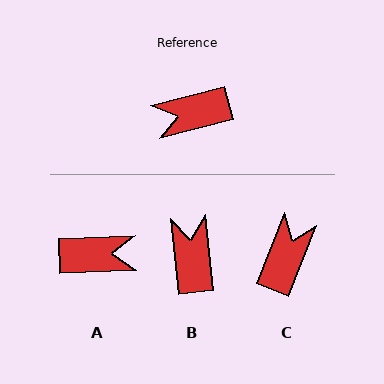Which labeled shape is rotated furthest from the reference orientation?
A, about 168 degrees away.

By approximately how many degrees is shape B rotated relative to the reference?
Approximately 99 degrees clockwise.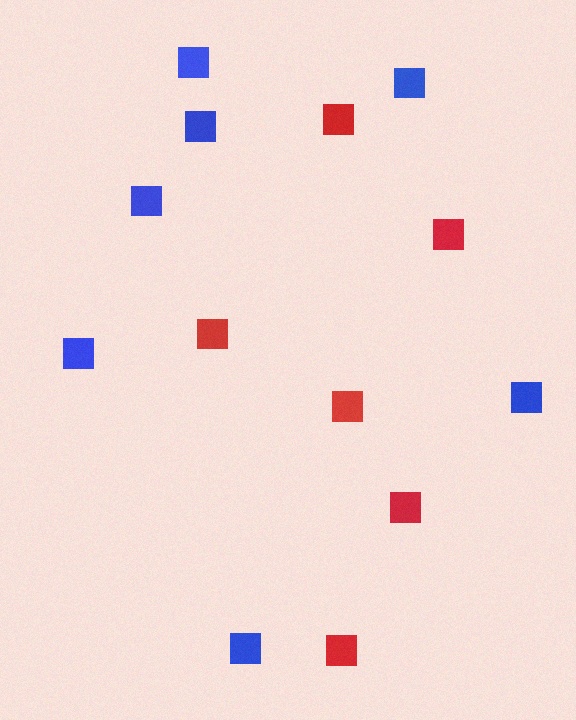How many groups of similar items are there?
There are 2 groups: one group of red squares (6) and one group of blue squares (7).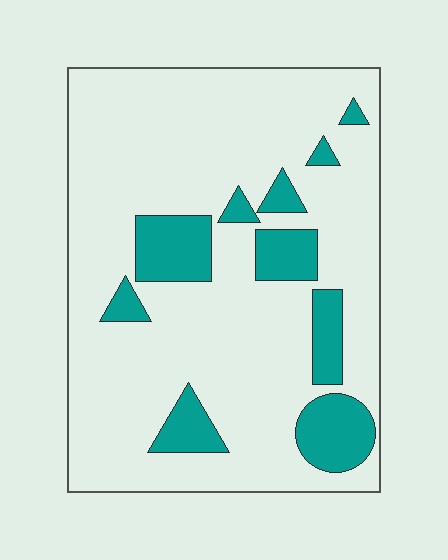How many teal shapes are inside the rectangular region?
10.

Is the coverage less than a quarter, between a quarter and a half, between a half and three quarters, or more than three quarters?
Less than a quarter.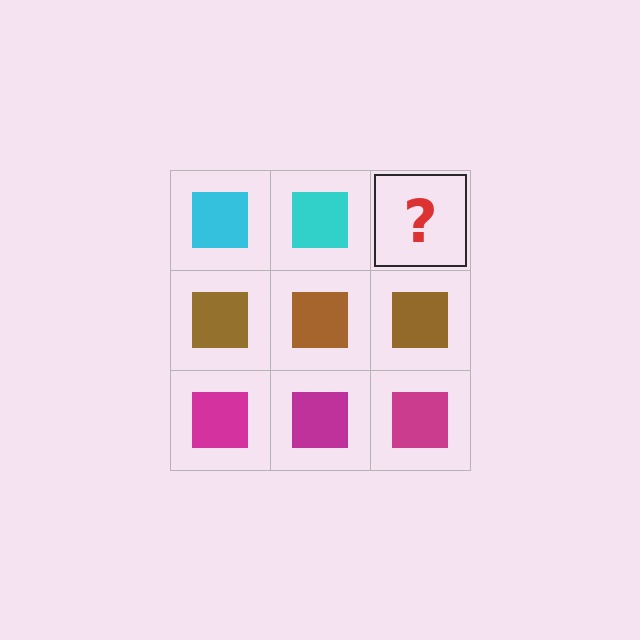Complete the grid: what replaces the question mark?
The question mark should be replaced with a cyan square.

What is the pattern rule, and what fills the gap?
The rule is that each row has a consistent color. The gap should be filled with a cyan square.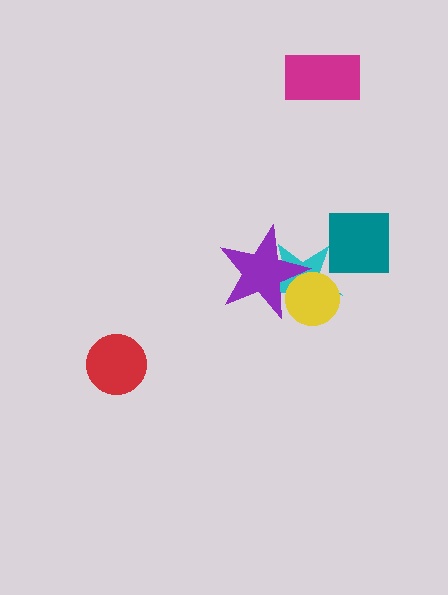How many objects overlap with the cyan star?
2 objects overlap with the cyan star.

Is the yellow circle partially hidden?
Yes, it is partially covered by another shape.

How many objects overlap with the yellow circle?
2 objects overlap with the yellow circle.